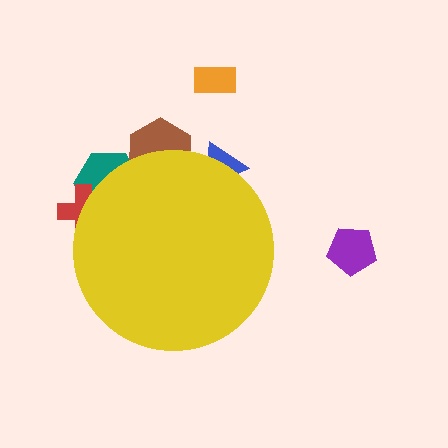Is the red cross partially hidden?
Yes, the red cross is partially hidden behind the yellow circle.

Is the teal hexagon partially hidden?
Yes, the teal hexagon is partially hidden behind the yellow circle.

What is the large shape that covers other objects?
A yellow circle.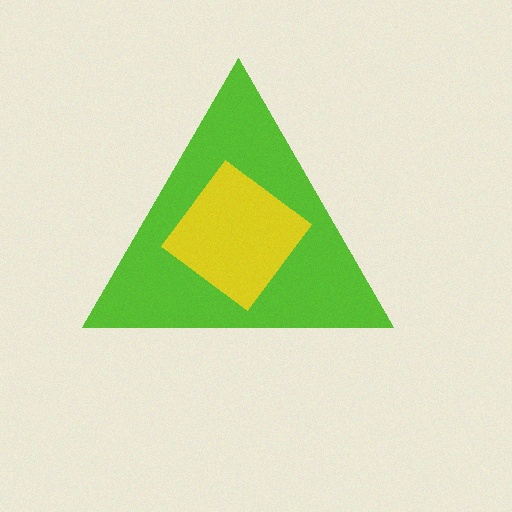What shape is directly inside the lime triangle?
The yellow diamond.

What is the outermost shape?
The lime triangle.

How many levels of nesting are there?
2.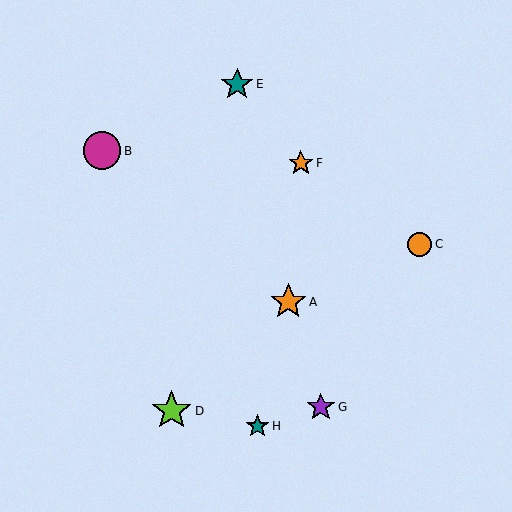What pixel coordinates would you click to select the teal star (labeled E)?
Click at (237, 84) to select the teal star E.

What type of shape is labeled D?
Shape D is a lime star.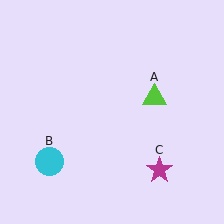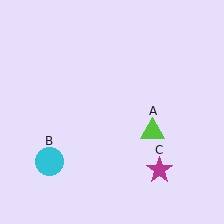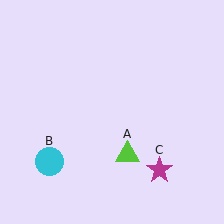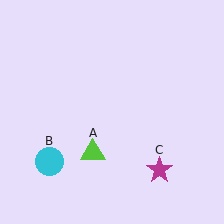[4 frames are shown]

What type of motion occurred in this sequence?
The lime triangle (object A) rotated clockwise around the center of the scene.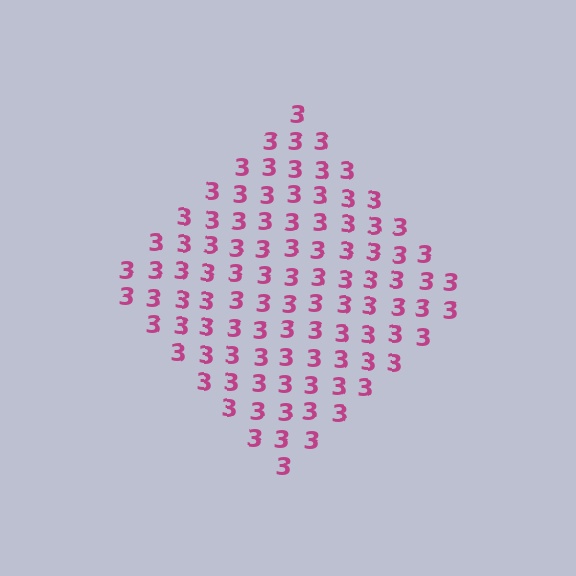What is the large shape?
The large shape is a diamond.